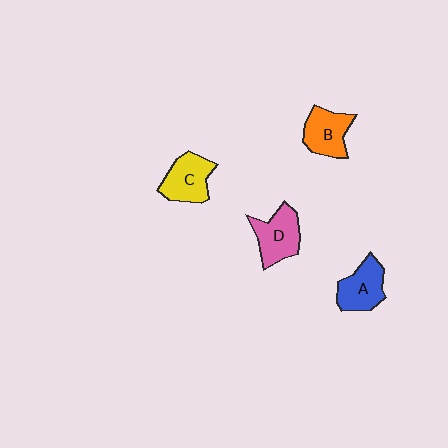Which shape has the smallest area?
Shape B (orange).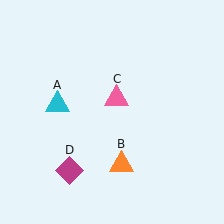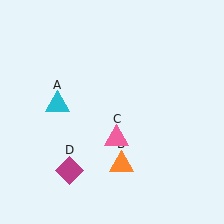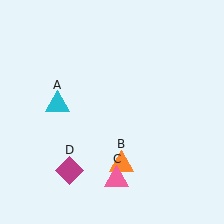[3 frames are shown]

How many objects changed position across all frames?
1 object changed position: pink triangle (object C).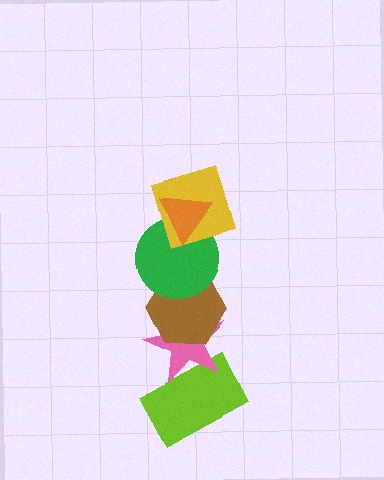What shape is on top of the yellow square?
The orange triangle is on top of the yellow square.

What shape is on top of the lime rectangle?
The pink star is on top of the lime rectangle.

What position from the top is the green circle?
The green circle is 3rd from the top.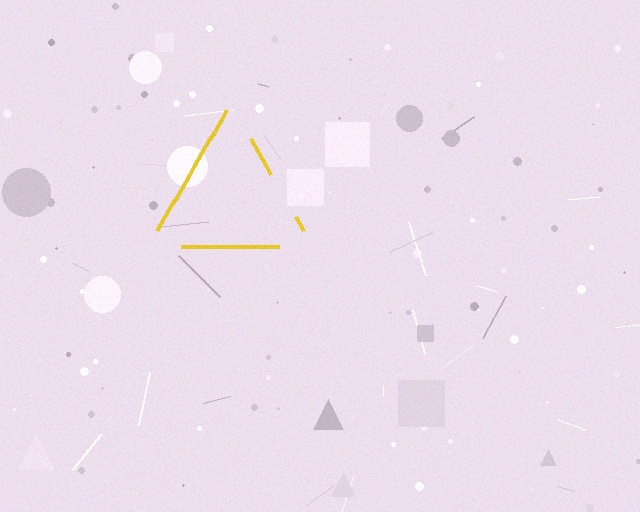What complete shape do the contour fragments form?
The contour fragments form a triangle.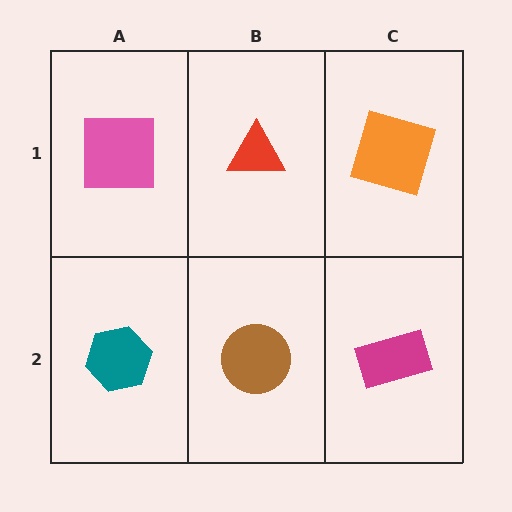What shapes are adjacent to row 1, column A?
A teal hexagon (row 2, column A), a red triangle (row 1, column B).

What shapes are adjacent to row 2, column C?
An orange square (row 1, column C), a brown circle (row 2, column B).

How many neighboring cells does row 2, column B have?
3.